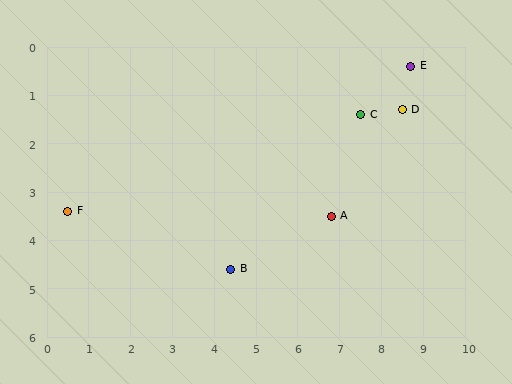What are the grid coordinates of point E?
Point E is at approximately (8.7, 0.4).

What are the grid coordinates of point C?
Point C is at approximately (7.5, 1.4).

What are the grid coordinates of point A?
Point A is at approximately (6.8, 3.5).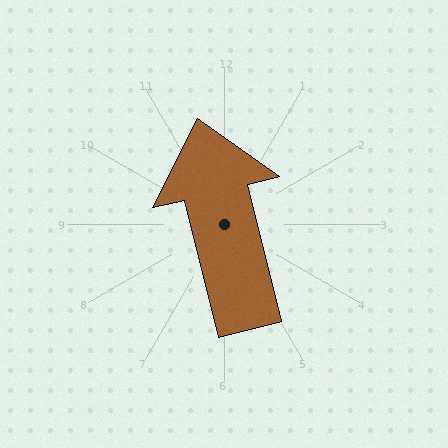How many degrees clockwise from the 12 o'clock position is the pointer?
Approximately 346 degrees.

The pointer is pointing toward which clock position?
Roughly 12 o'clock.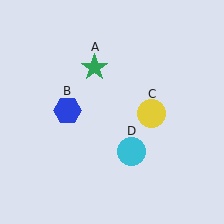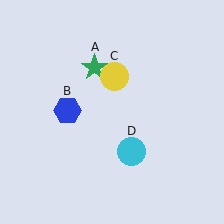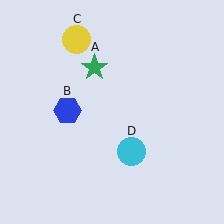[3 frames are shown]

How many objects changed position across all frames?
1 object changed position: yellow circle (object C).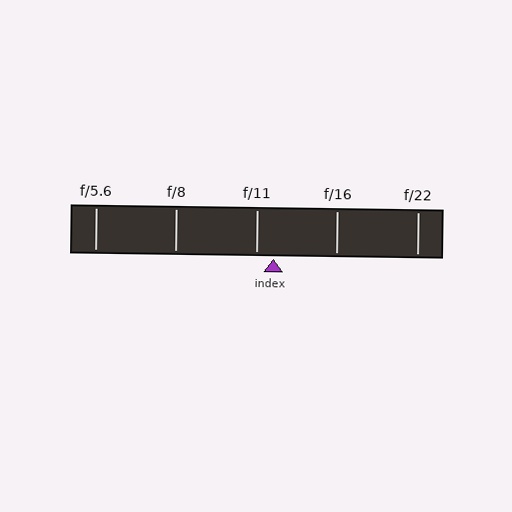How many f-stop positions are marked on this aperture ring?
There are 5 f-stop positions marked.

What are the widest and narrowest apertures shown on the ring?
The widest aperture shown is f/5.6 and the narrowest is f/22.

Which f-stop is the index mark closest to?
The index mark is closest to f/11.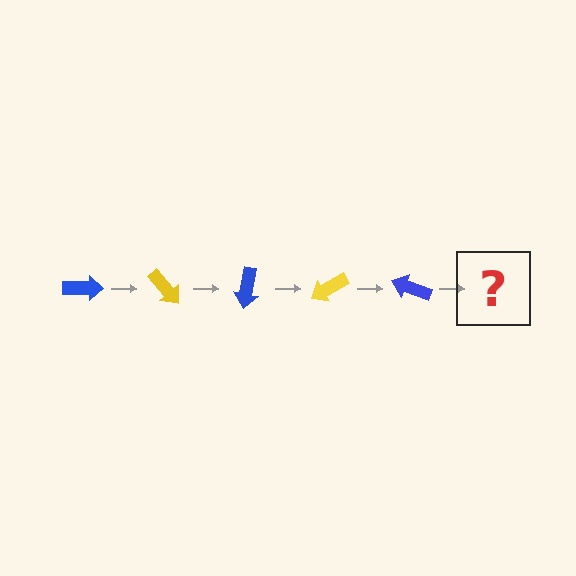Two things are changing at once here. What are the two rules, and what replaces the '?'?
The two rules are that it rotates 50 degrees each step and the color cycles through blue and yellow. The '?' should be a yellow arrow, rotated 250 degrees from the start.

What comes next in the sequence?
The next element should be a yellow arrow, rotated 250 degrees from the start.